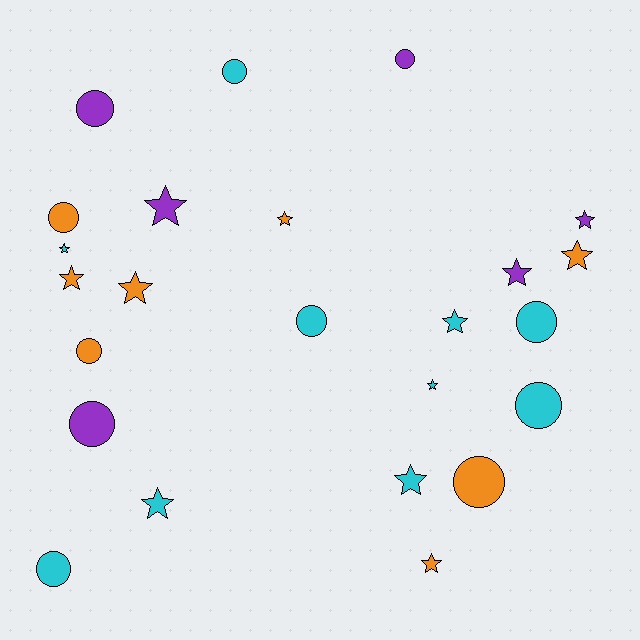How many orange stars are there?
There are 5 orange stars.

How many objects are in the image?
There are 24 objects.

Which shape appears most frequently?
Star, with 13 objects.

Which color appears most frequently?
Cyan, with 10 objects.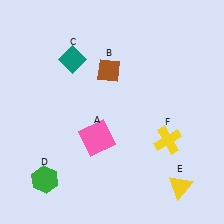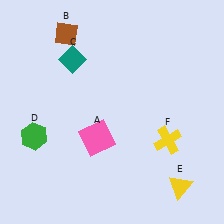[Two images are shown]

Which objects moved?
The objects that moved are: the brown diamond (B), the green hexagon (D).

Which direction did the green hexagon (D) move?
The green hexagon (D) moved up.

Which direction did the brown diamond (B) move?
The brown diamond (B) moved left.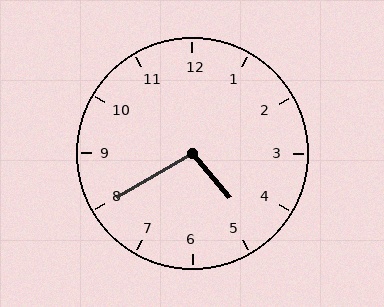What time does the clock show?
4:40.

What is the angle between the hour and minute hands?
Approximately 100 degrees.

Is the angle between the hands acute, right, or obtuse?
It is obtuse.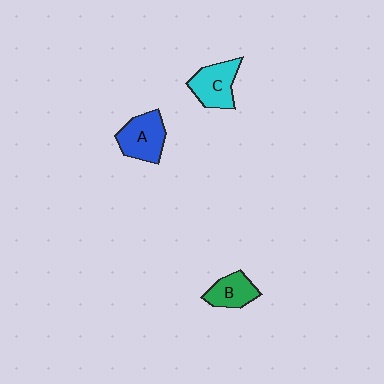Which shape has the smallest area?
Shape B (green).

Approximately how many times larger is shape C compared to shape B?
Approximately 1.3 times.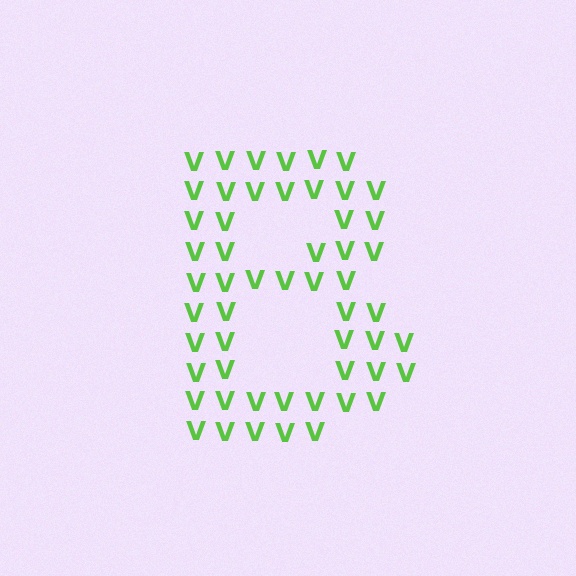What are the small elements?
The small elements are letter V's.